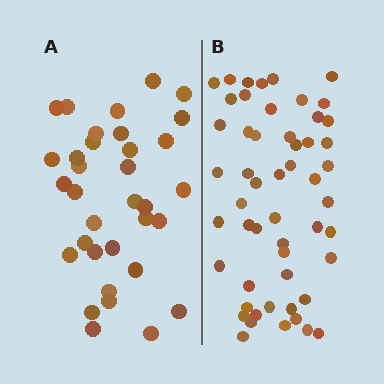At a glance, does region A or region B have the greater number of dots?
Region B (the right region) has more dots.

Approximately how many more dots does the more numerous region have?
Region B has approximately 20 more dots than region A.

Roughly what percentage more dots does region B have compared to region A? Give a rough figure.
About 55% more.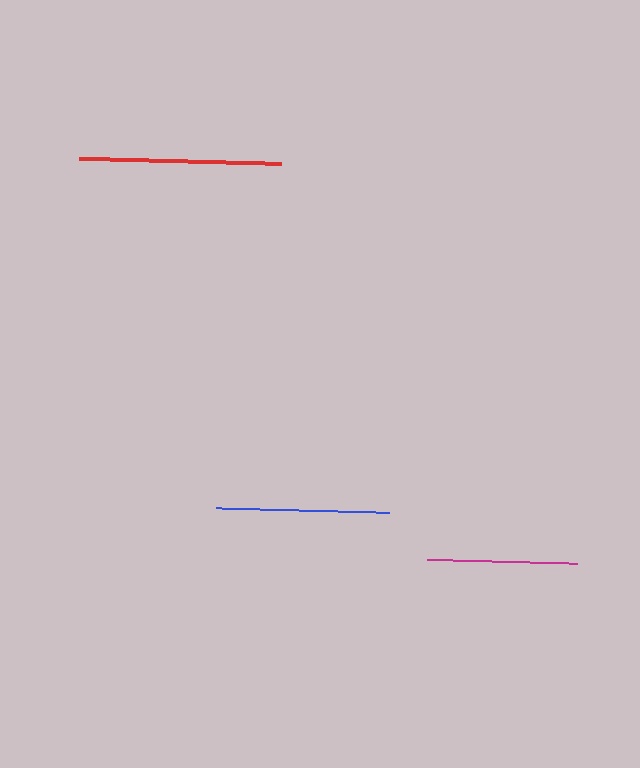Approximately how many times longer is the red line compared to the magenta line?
The red line is approximately 1.3 times the length of the magenta line.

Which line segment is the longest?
The red line is the longest at approximately 202 pixels.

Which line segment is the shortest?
The magenta line is the shortest at approximately 150 pixels.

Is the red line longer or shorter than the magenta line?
The red line is longer than the magenta line.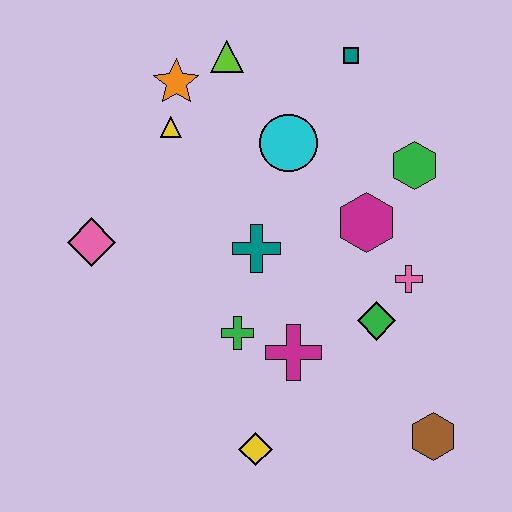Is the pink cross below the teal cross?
Yes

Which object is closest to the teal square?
The cyan circle is closest to the teal square.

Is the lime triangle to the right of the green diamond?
No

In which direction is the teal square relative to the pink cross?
The teal square is above the pink cross.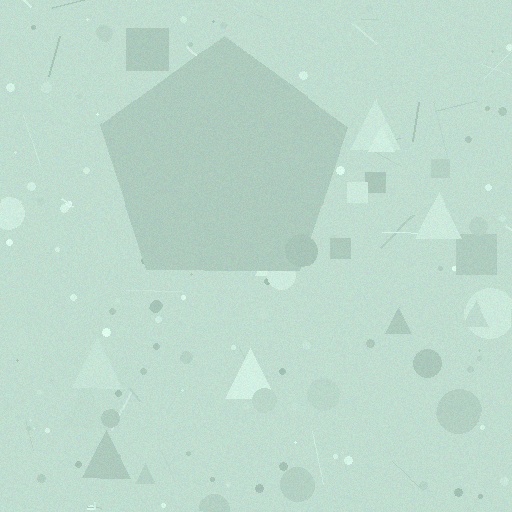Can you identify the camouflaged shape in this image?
The camouflaged shape is a pentagon.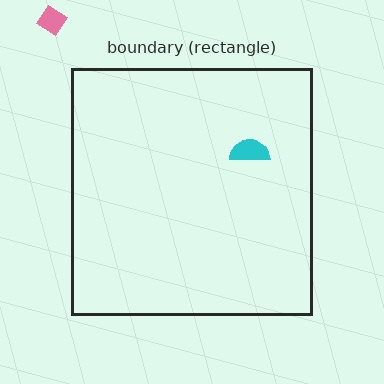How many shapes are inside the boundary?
1 inside, 1 outside.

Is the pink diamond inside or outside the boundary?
Outside.